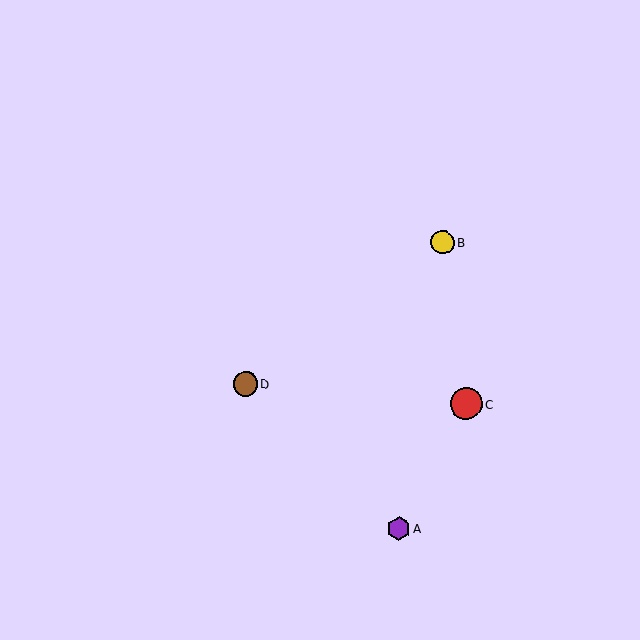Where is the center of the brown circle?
The center of the brown circle is at (245, 384).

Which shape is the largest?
The red circle (labeled C) is the largest.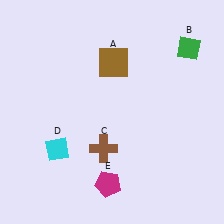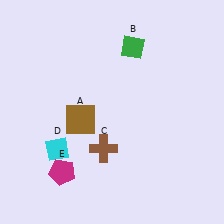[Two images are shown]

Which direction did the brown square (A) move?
The brown square (A) moved down.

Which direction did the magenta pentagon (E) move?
The magenta pentagon (E) moved left.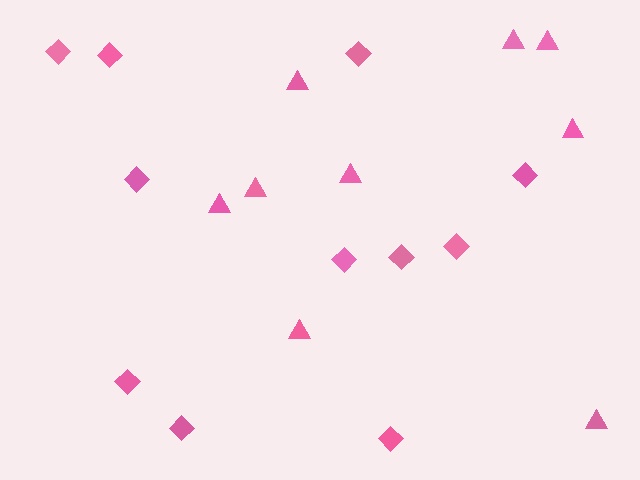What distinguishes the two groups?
There are 2 groups: one group of diamonds (11) and one group of triangles (9).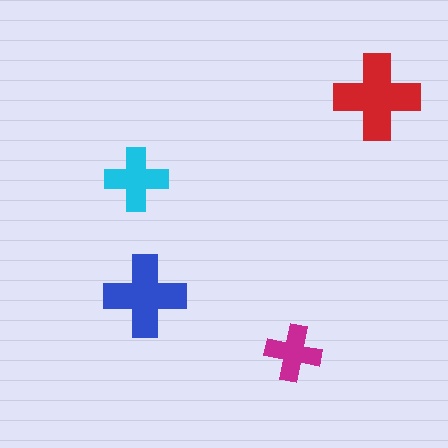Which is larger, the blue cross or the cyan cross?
The blue one.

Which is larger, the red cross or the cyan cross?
The red one.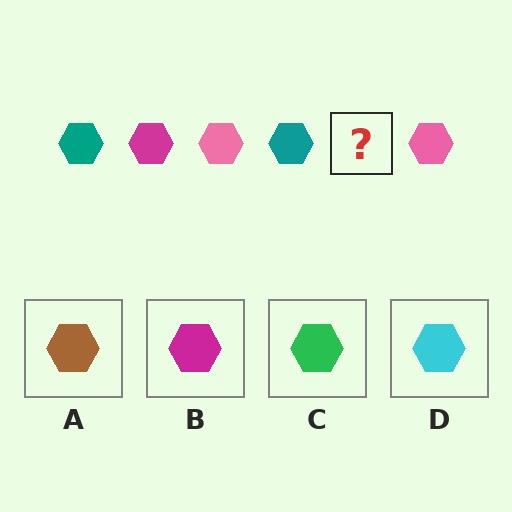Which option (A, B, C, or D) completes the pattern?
B.